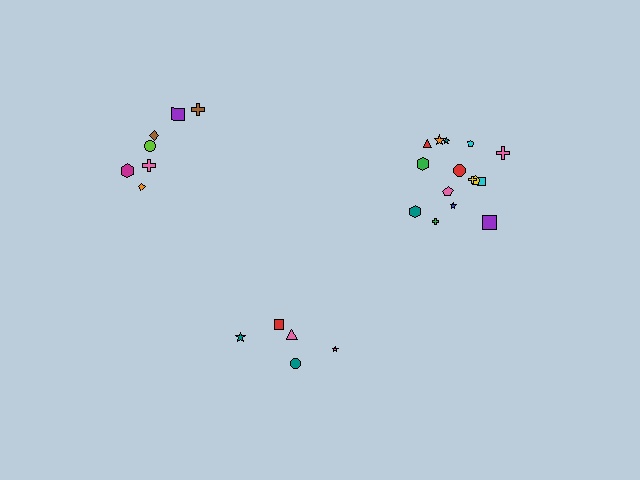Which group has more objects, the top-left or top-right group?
The top-right group.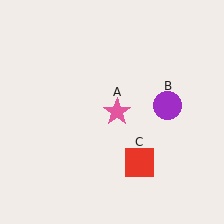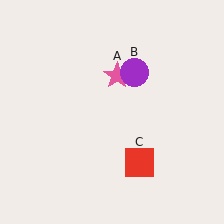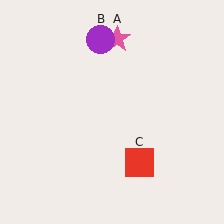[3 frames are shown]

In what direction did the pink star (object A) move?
The pink star (object A) moved up.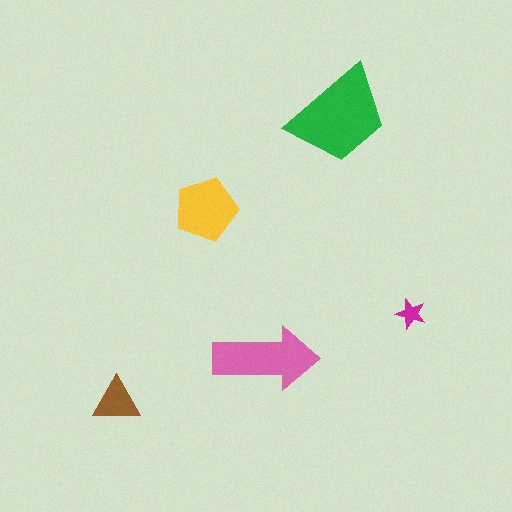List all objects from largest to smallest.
The green trapezoid, the pink arrow, the yellow pentagon, the brown triangle, the magenta star.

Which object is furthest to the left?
The brown triangle is leftmost.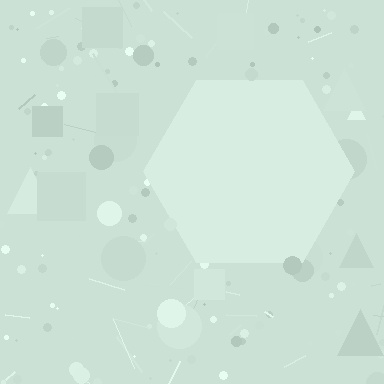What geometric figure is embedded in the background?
A hexagon is embedded in the background.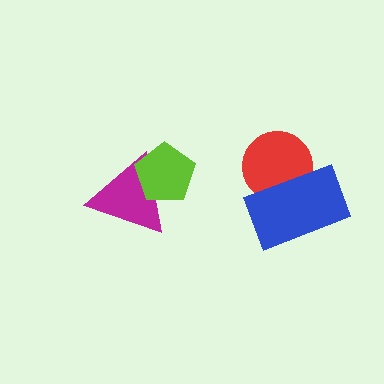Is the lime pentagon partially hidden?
No, no other shape covers it.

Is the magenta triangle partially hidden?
Yes, it is partially covered by another shape.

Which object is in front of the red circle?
The blue rectangle is in front of the red circle.